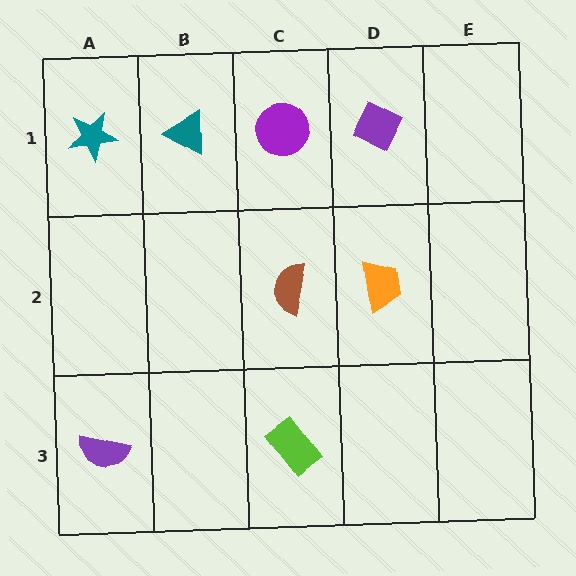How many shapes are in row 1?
4 shapes.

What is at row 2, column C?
A brown semicircle.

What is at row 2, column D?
An orange trapezoid.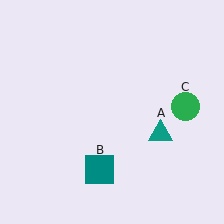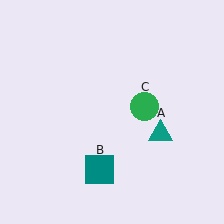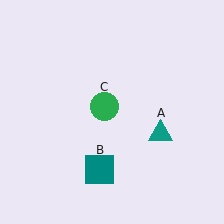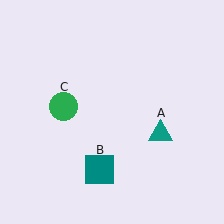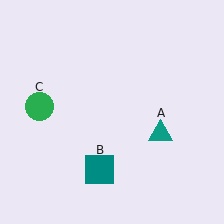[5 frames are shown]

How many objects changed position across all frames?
1 object changed position: green circle (object C).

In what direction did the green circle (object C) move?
The green circle (object C) moved left.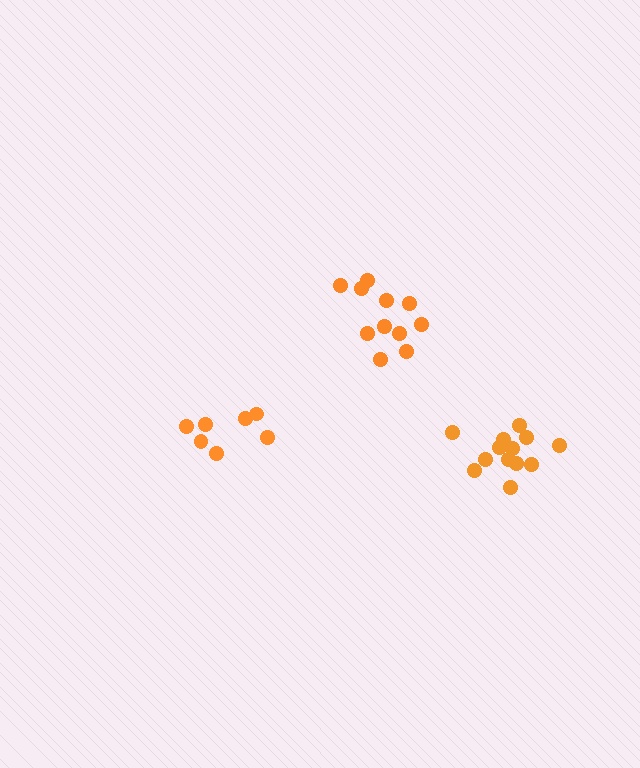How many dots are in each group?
Group 1: 13 dots, Group 2: 11 dots, Group 3: 7 dots (31 total).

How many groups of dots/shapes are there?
There are 3 groups.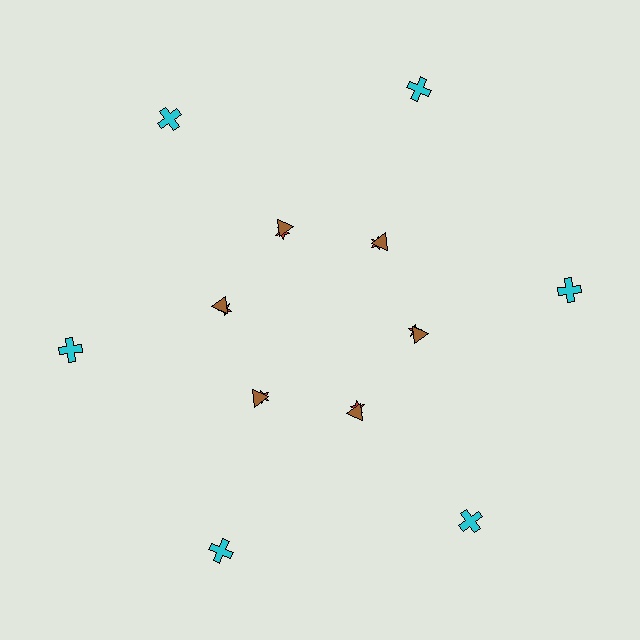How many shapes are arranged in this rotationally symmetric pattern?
There are 18 shapes, arranged in 6 groups of 3.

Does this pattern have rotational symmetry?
Yes, this pattern has 6-fold rotational symmetry. It looks the same after rotating 60 degrees around the center.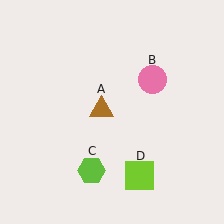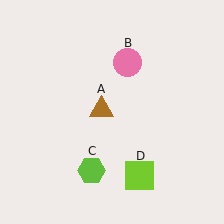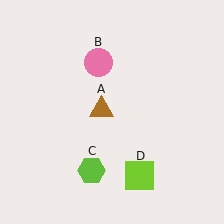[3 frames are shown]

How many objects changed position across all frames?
1 object changed position: pink circle (object B).